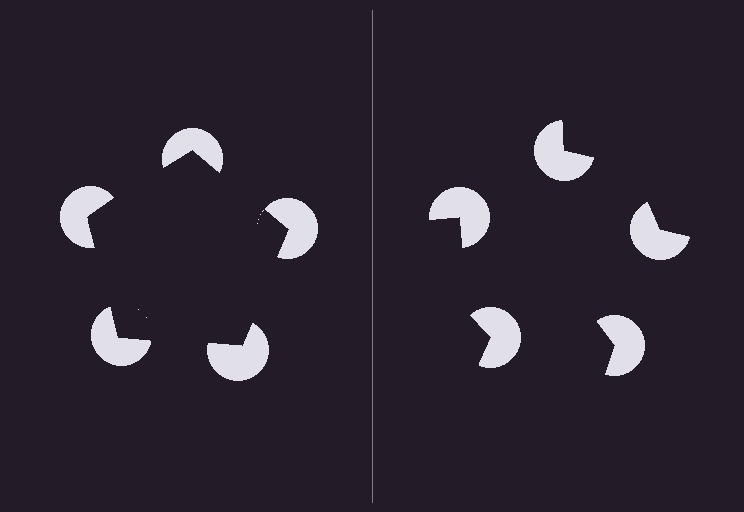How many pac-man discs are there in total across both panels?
10 — 5 on each side.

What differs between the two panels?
The pac-man discs are positioned identically on both sides; only the wedge orientations differ. On the left they align to a pentagon; on the right they are misaligned.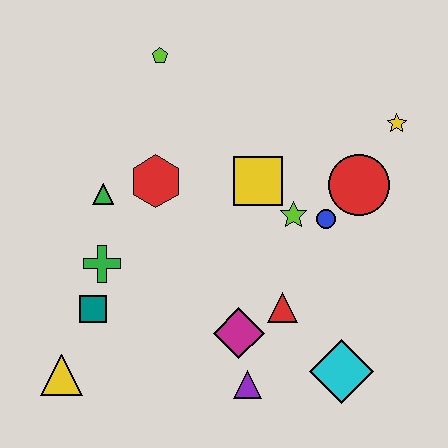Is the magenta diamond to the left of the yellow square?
Yes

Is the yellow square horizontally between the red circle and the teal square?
Yes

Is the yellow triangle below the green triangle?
Yes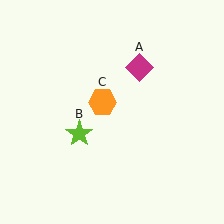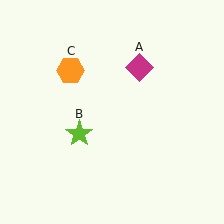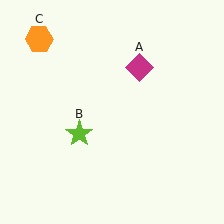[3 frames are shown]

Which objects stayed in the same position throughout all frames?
Magenta diamond (object A) and lime star (object B) remained stationary.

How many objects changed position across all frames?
1 object changed position: orange hexagon (object C).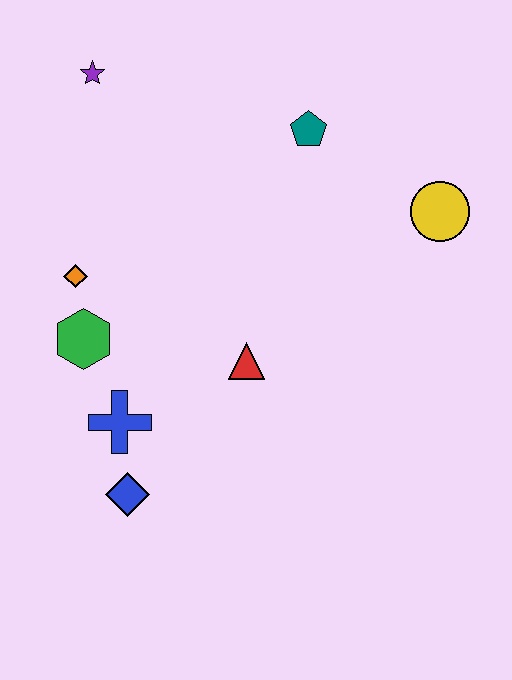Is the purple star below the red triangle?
No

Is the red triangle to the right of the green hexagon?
Yes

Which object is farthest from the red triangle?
The purple star is farthest from the red triangle.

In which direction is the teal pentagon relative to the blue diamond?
The teal pentagon is above the blue diamond.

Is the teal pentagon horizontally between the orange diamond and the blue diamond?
No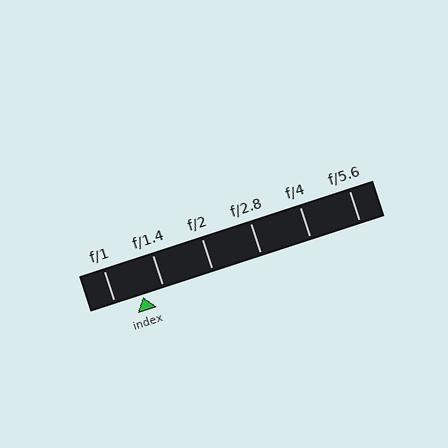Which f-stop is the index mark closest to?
The index mark is closest to f/1.4.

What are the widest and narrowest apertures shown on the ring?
The widest aperture shown is f/1 and the narrowest is f/5.6.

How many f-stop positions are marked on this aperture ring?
There are 6 f-stop positions marked.